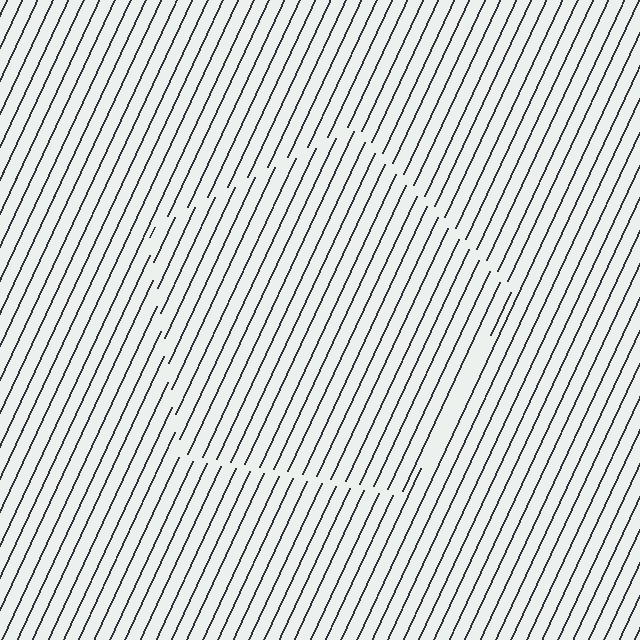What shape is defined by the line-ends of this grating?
An illusory pentagon. The interior of the shape contains the same grating, shifted by half a period — the contour is defined by the phase discontinuity where line-ends from the inner and outer gratings abut.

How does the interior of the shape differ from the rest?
The interior of the shape contains the same grating, shifted by half a period — the contour is defined by the phase discontinuity where line-ends from the inner and outer gratings abut.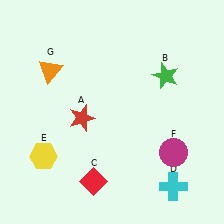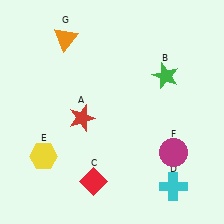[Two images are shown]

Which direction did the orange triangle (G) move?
The orange triangle (G) moved up.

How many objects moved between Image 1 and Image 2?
1 object moved between the two images.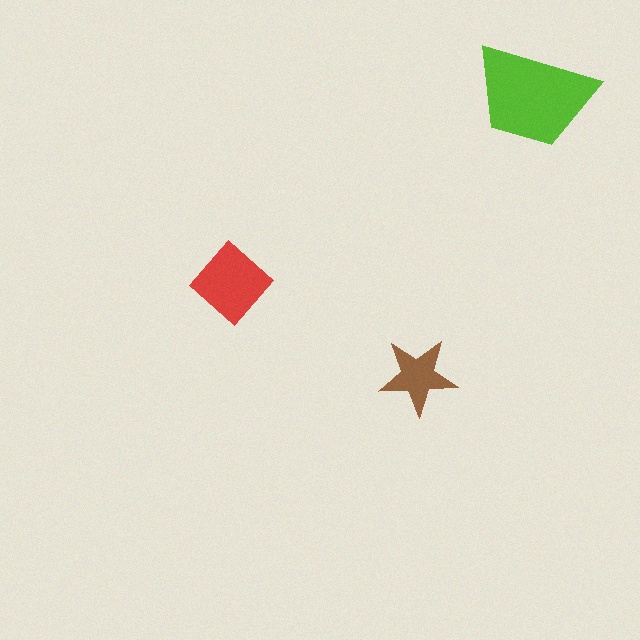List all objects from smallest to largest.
The brown star, the red diamond, the lime trapezoid.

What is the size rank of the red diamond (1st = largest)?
2nd.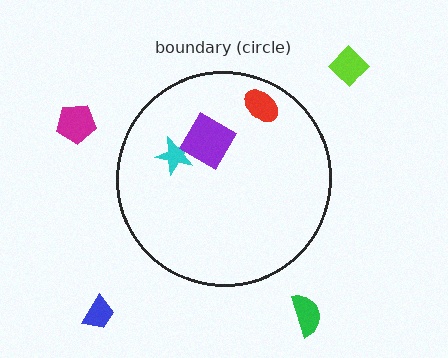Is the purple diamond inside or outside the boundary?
Inside.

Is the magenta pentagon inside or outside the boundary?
Outside.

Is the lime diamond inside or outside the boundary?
Outside.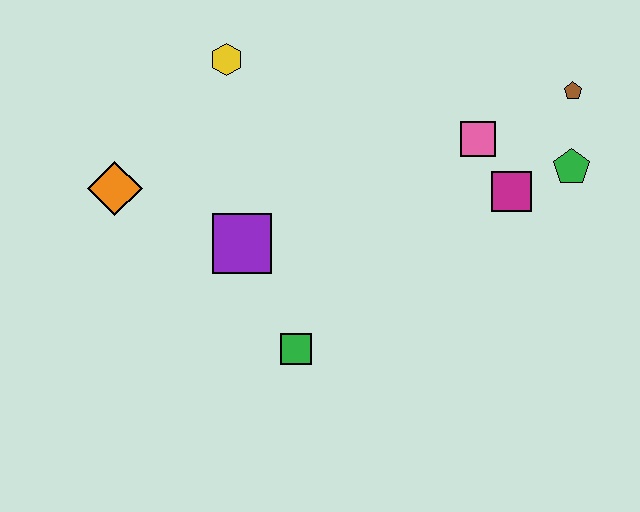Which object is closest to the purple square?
The green square is closest to the purple square.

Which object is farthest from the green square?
The brown pentagon is farthest from the green square.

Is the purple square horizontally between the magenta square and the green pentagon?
No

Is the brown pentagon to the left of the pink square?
No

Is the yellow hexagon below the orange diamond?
No